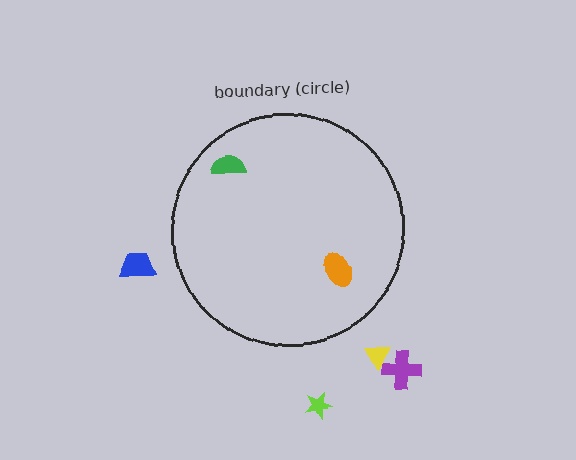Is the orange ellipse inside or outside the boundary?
Inside.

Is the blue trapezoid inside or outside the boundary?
Outside.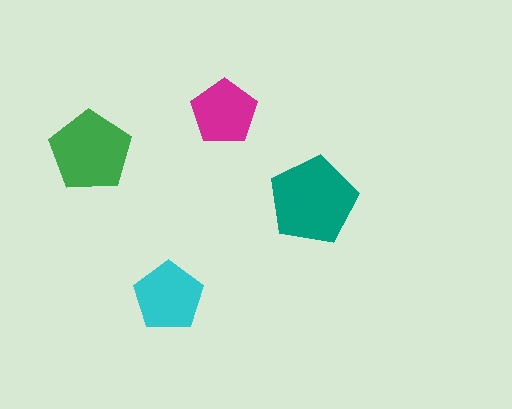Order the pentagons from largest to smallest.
the teal one, the green one, the cyan one, the magenta one.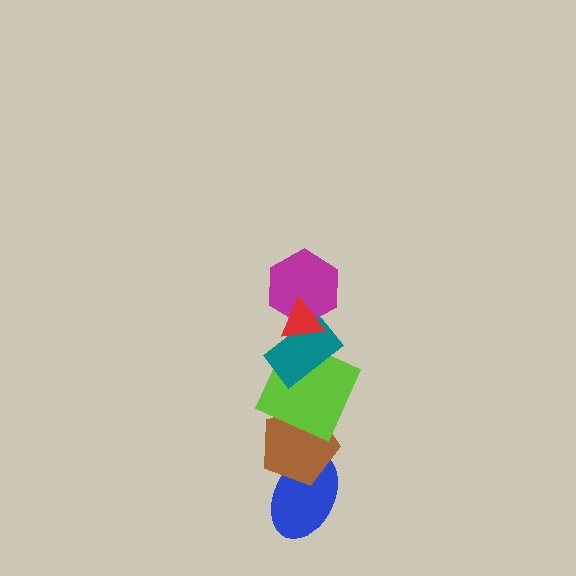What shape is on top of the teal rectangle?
The magenta hexagon is on top of the teal rectangle.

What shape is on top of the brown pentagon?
The lime square is on top of the brown pentagon.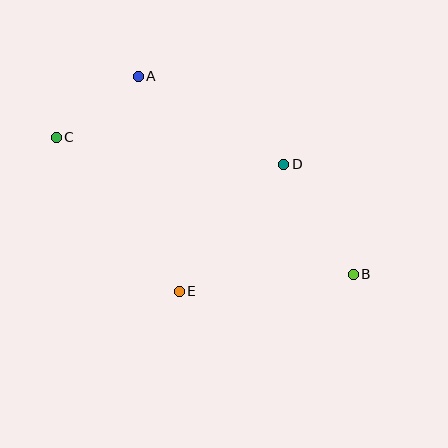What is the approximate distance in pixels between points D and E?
The distance between D and E is approximately 164 pixels.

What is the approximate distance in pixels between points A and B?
The distance between A and B is approximately 292 pixels.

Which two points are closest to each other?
Points A and C are closest to each other.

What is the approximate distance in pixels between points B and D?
The distance between B and D is approximately 130 pixels.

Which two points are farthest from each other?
Points B and C are farthest from each other.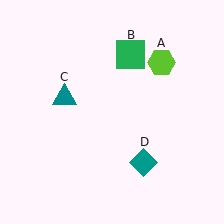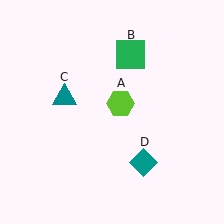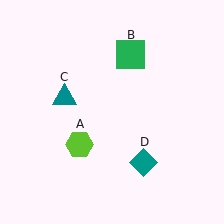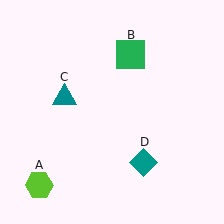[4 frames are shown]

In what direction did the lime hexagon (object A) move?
The lime hexagon (object A) moved down and to the left.